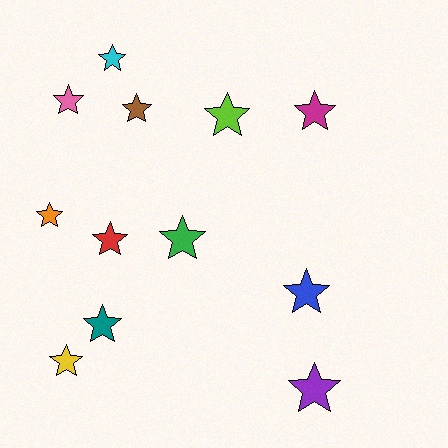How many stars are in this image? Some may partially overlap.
There are 12 stars.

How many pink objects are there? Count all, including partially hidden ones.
There is 1 pink object.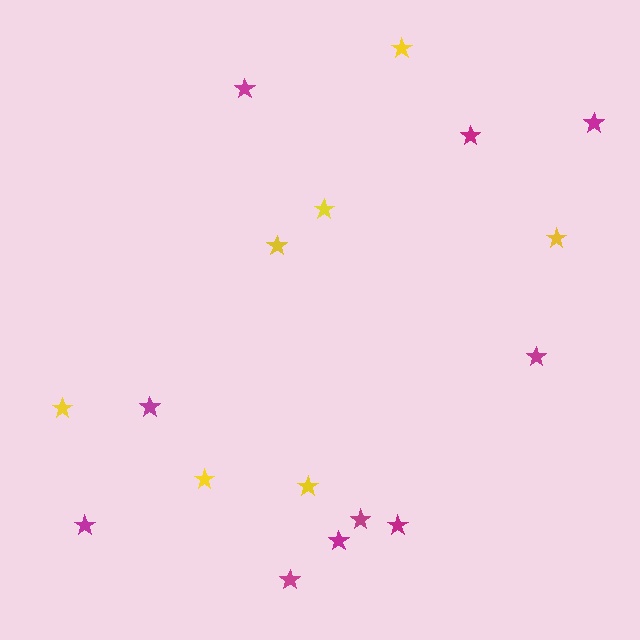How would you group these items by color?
There are 2 groups: one group of yellow stars (7) and one group of magenta stars (10).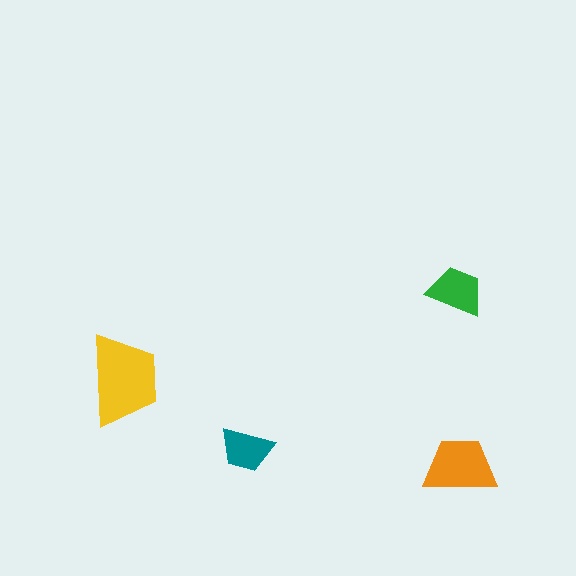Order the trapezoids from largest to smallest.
the yellow one, the orange one, the green one, the teal one.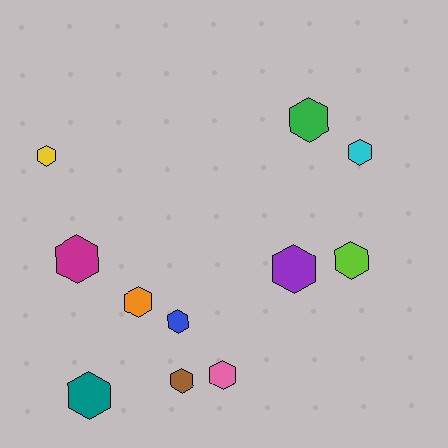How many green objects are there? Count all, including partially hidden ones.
There is 1 green object.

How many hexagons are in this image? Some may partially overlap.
There are 11 hexagons.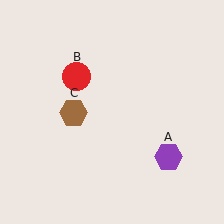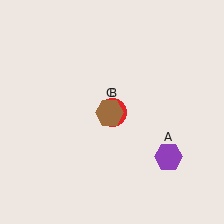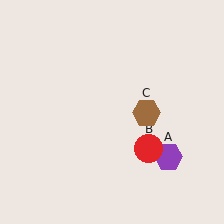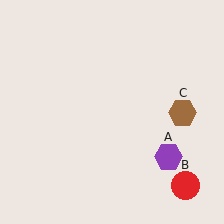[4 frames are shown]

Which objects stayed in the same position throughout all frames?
Purple hexagon (object A) remained stationary.